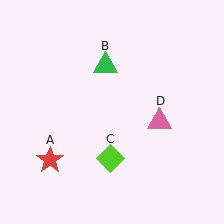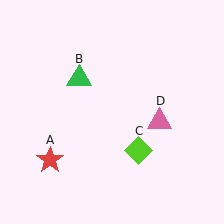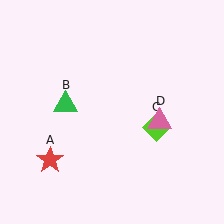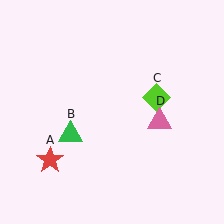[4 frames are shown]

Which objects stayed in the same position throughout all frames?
Red star (object A) and pink triangle (object D) remained stationary.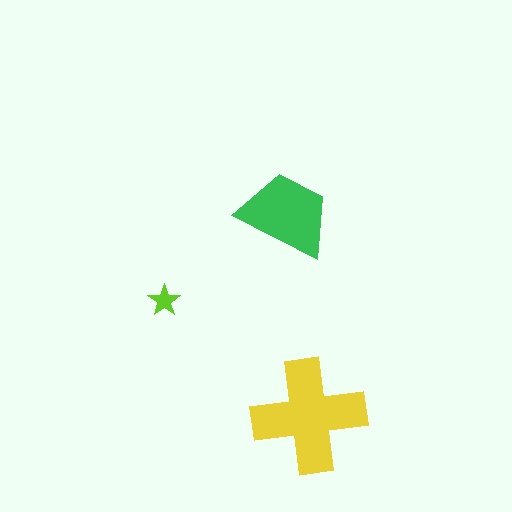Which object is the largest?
The yellow cross.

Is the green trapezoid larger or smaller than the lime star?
Larger.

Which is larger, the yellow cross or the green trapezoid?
The yellow cross.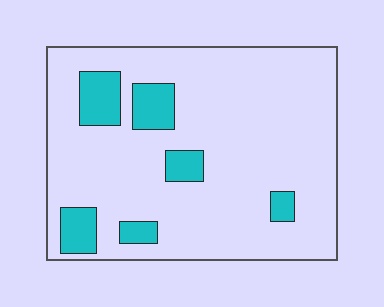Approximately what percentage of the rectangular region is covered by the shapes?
Approximately 15%.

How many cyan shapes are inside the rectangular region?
6.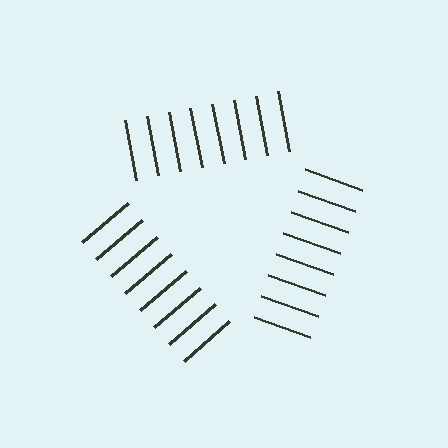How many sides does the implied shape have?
3 sides — the line-ends trace a triangle.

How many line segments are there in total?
24 — 8 along each of the 3 edges.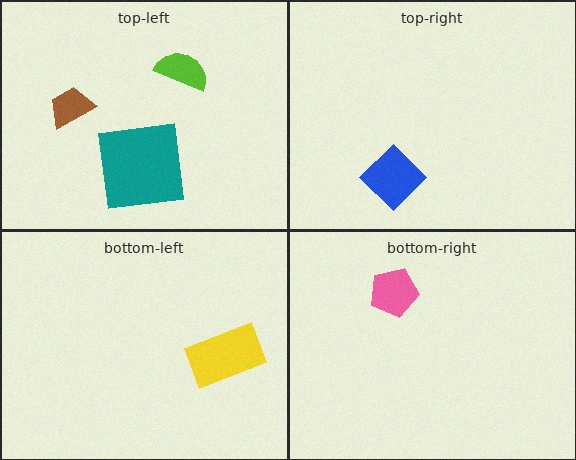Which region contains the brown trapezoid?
The top-left region.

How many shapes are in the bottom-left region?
1.